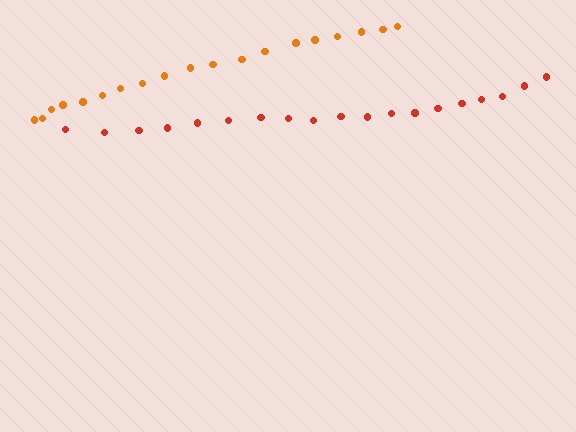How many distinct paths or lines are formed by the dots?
There are 2 distinct paths.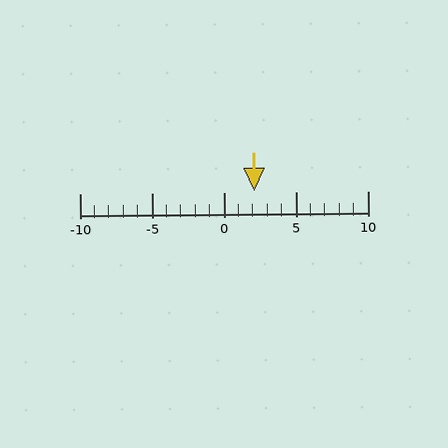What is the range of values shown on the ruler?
The ruler shows values from -10 to 10.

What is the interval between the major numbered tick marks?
The major tick marks are spaced 5 units apart.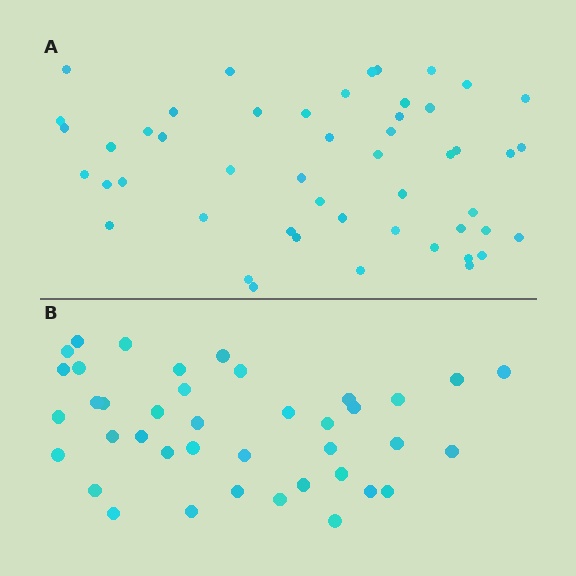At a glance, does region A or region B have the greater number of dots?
Region A (the top region) has more dots.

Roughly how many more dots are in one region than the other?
Region A has roughly 10 or so more dots than region B.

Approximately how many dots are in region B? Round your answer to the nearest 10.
About 40 dots.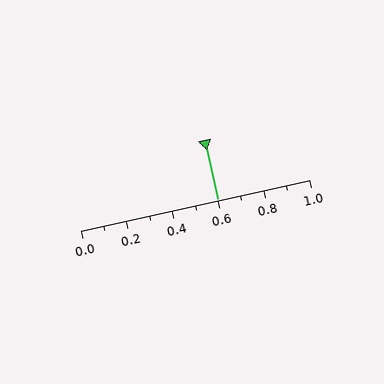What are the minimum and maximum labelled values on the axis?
The axis runs from 0.0 to 1.0.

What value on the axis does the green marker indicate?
The marker indicates approximately 0.6.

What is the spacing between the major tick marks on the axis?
The major ticks are spaced 0.2 apart.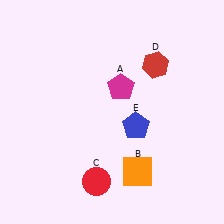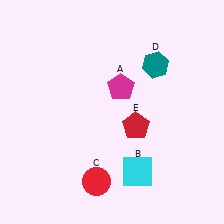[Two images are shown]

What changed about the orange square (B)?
In Image 1, B is orange. In Image 2, it changed to cyan.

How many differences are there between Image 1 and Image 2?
There are 3 differences between the two images.